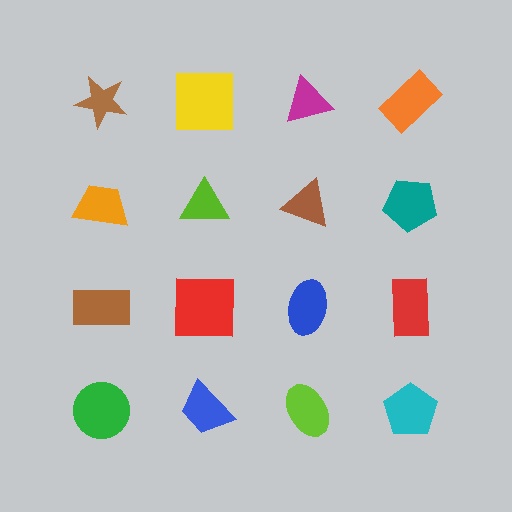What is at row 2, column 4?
A teal pentagon.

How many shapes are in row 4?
4 shapes.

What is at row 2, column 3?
A brown triangle.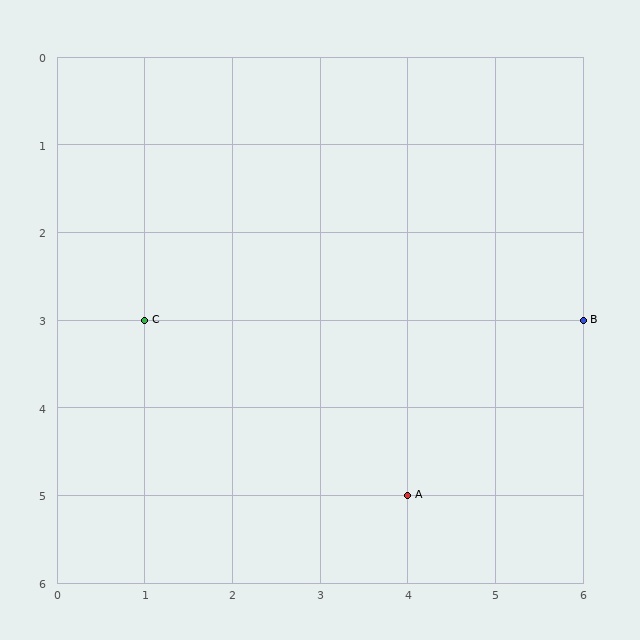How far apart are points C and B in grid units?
Points C and B are 5 columns apart.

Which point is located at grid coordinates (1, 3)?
Point C is at (1, 3).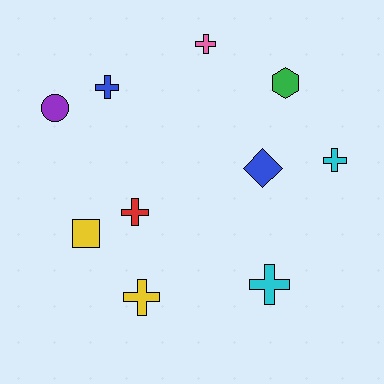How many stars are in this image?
There are no stars.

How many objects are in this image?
There are 10 objects.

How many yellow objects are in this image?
There are 2 yellow objects.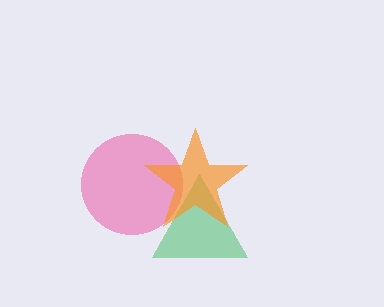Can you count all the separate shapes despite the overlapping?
Yes, there are 3 separate shapes.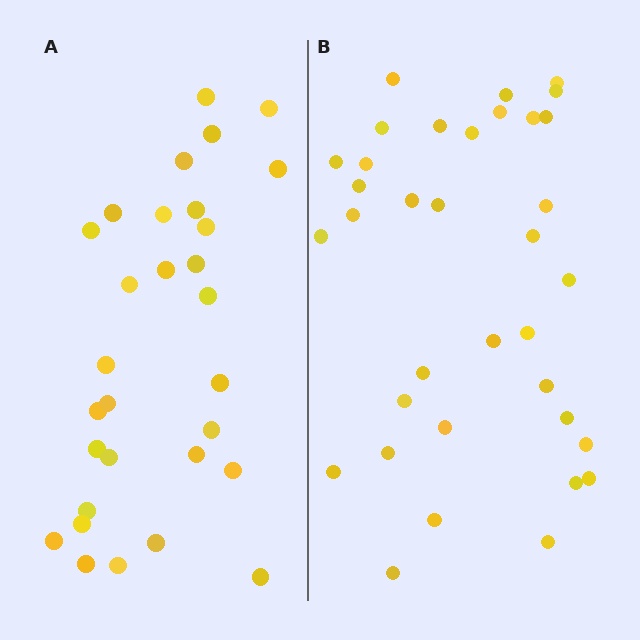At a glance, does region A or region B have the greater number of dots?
Region B (the right region) has more dots.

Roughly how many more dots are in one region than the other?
Region B has about 5 more dots than region A.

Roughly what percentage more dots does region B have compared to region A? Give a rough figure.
About 15% more.